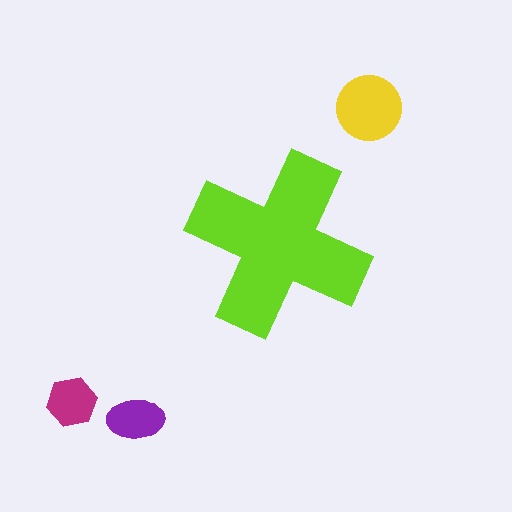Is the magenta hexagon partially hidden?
No, the magenta hexagon is fully visible.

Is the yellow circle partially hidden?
No, the yellow circle is fully visible.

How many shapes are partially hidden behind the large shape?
0 shapes are partially hidden.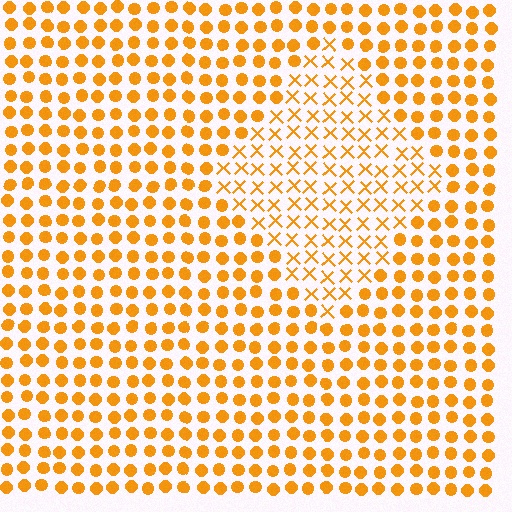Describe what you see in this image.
The image is filled with small orange elements arranged in a uniform grid. A diamond-shaped region contains X marks, while the surrounding area contains circles. The boundary is defined purely by the change in element shape.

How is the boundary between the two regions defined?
The boundary is defined by a change in element shape: X marks inside vs. circles outside. All elements share the same color and spacing.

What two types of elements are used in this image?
The image uses X marks inside the diamond region and circles outside it.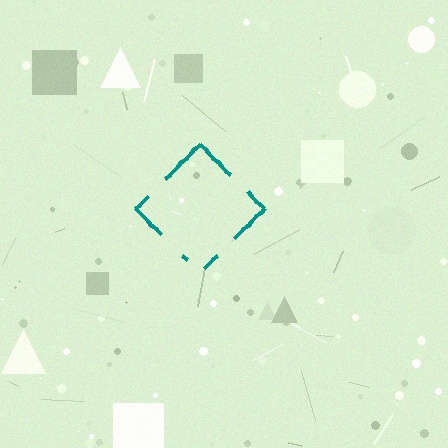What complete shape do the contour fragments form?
The contour fragments form a diamond.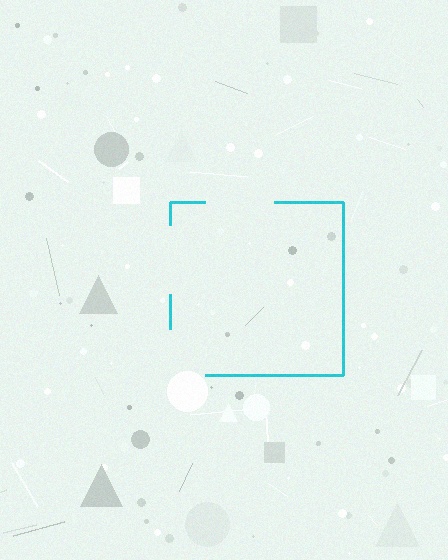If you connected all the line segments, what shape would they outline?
They would outline a square.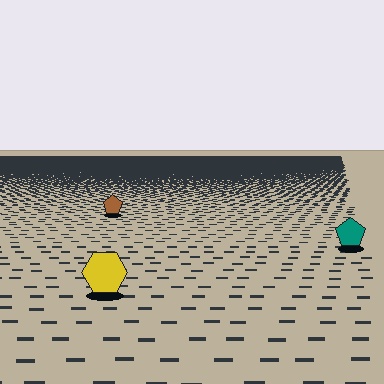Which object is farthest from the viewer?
The brown pentagon is farthest from the viewer. It appears smaller and the ground texture around it is denser.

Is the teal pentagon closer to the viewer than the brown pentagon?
Yes. The teal pentagon is closer — you can tell from the texture gradient: the ground texture is coarser near it.